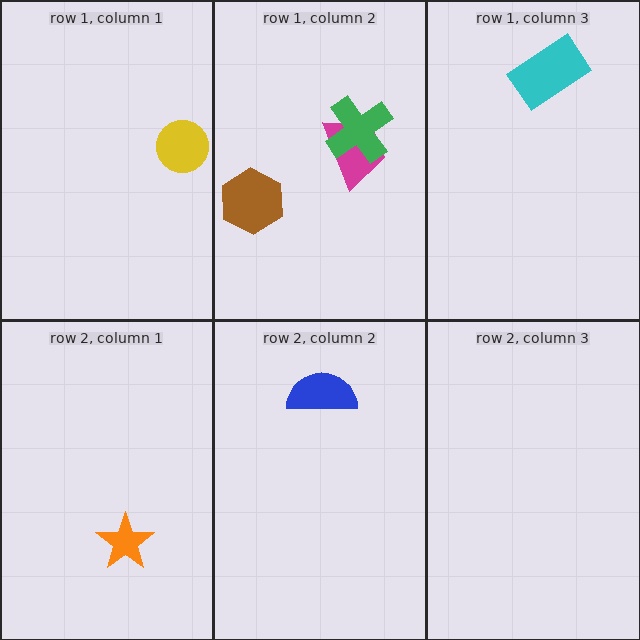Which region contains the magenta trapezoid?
The row 1, column 2 region.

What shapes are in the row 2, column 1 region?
The orange star.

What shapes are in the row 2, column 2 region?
The blue semicircle.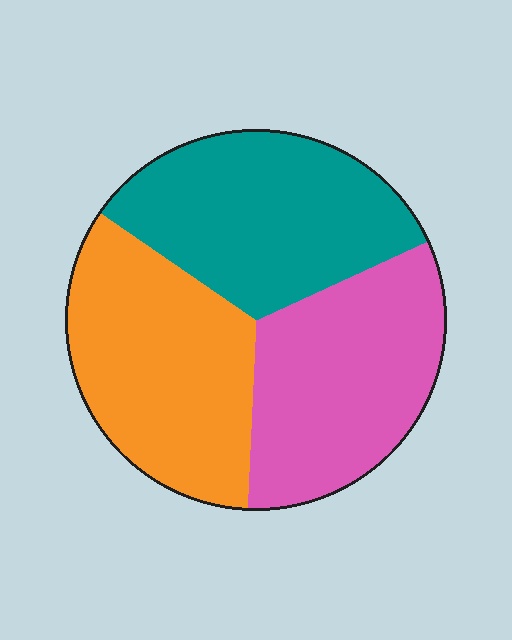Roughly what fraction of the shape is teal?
Teal takes up about one third (1/3) of the shape.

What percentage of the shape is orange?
Orange takes up between a quarter and a half of the shape.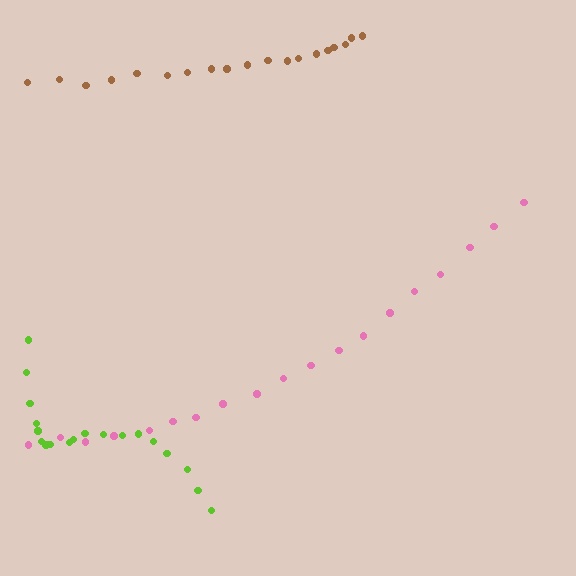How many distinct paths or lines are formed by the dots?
There are 3 distinct paths.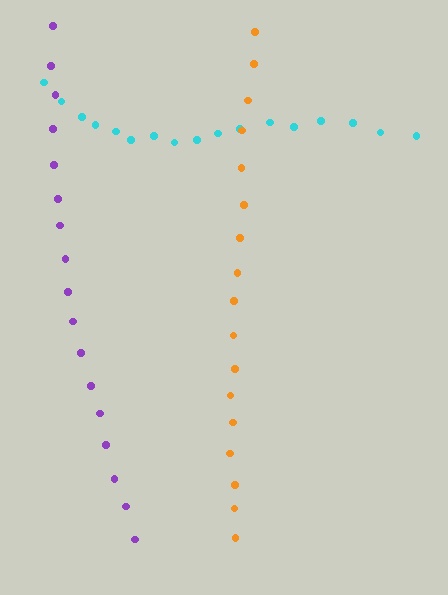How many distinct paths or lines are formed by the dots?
There are 3 distinct paths.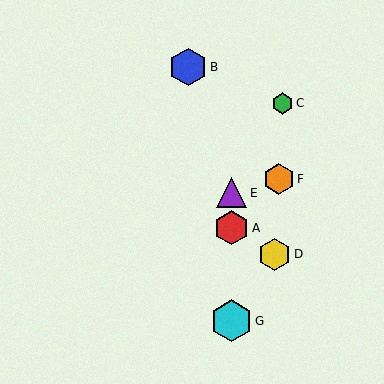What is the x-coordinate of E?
Object E is at x≈232.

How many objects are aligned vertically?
3 objects (A, E, G) are aligned vertically.